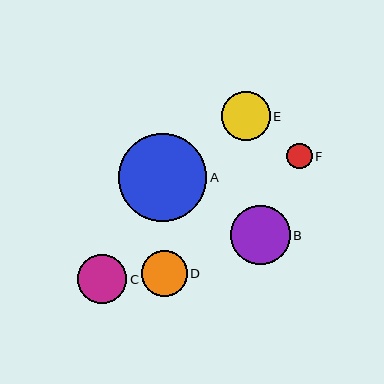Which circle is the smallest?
Circle F is the smallest with a size of approximately 25 pixels.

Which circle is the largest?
Circle A is the largest with a size of approximately 88 pixels.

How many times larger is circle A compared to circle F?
Circle A is approximately 3.5 times the size of circle F.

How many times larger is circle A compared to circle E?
Circle A is approximately 1.8 times the size of circle E.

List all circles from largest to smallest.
From largest to smallest: A, B, C, E, D, F.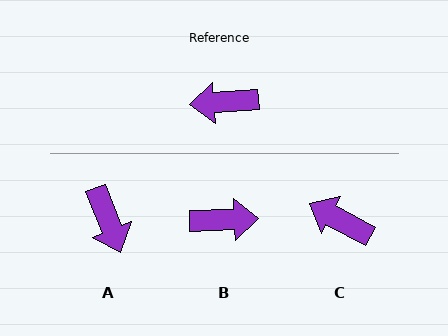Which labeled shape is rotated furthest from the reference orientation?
B, about 178 degrees away.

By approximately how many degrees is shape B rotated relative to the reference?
Approximately 178 degrees counter-clockwise.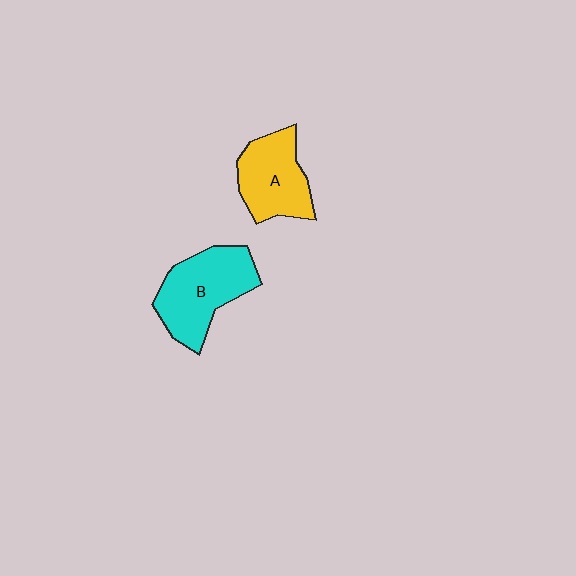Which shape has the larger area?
Shape B (cyan).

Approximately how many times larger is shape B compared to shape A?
Approximately 1.2 times.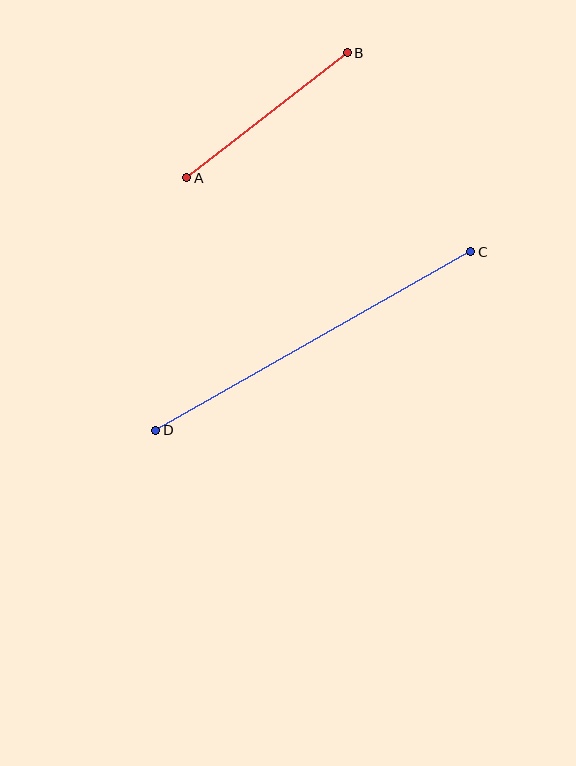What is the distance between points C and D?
The distance is approximately 362 pixels.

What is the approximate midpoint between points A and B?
The midpoint is at approximately (267, 115) pixels.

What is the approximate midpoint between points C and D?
The midpoint is at approximately (313, 341) pixels.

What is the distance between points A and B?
The distance is approximately 204 pixels.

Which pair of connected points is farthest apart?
Points C and D are farthest apart.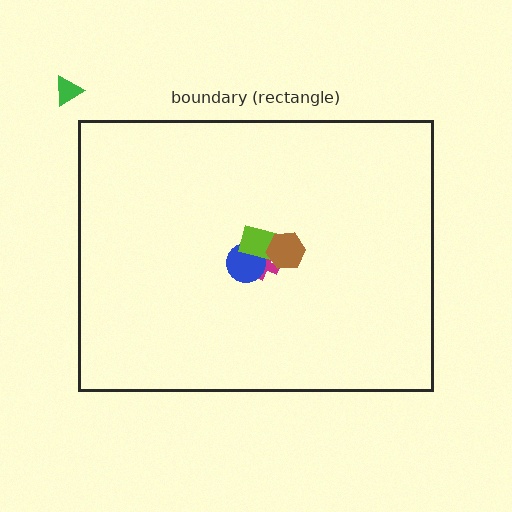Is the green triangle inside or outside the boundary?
Outside.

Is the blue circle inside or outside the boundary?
Inside.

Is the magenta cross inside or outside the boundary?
Inside.